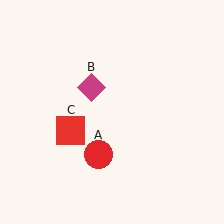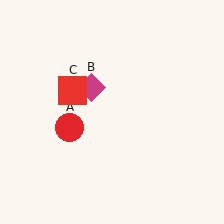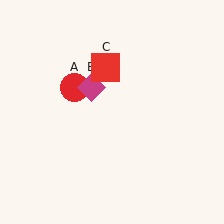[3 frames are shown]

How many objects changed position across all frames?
2 objects changed position: red circle (object A), red square (object C).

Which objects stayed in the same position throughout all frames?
Magenta diamond (object B) remained stationary.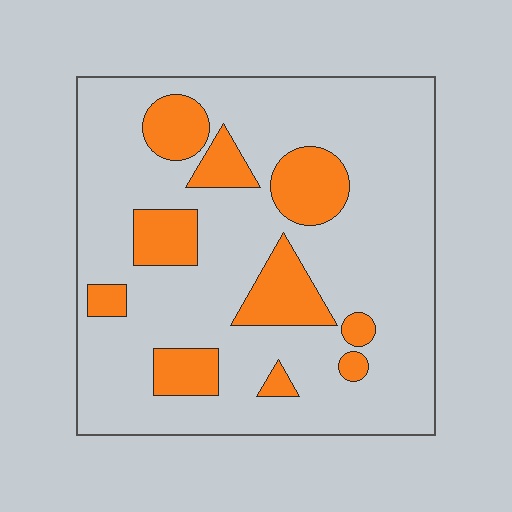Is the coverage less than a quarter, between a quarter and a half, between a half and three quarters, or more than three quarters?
Less than a quarter.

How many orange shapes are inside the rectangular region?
10.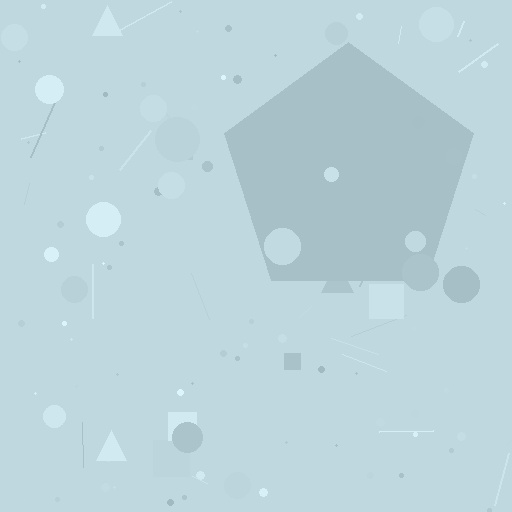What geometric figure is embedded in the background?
A pentagon is embedded in the background.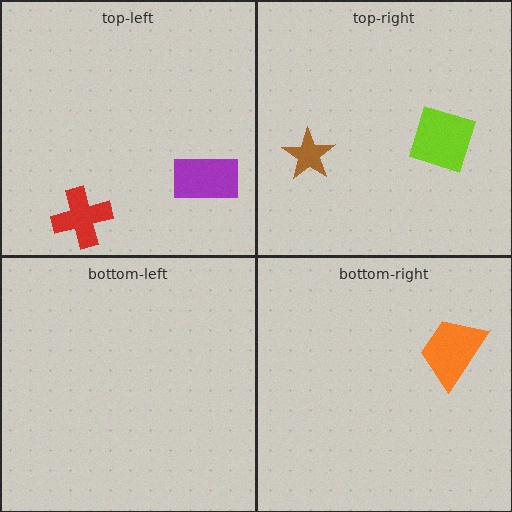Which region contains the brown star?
The top-right region.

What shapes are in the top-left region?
The red cross, the purple rectangle.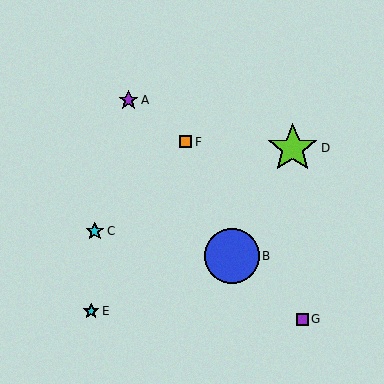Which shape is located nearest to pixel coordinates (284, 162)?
The lime star (labeled D) at (293, 148) is nearest to that location.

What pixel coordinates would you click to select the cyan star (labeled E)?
Click at (91, 311) to select the cyan star E.